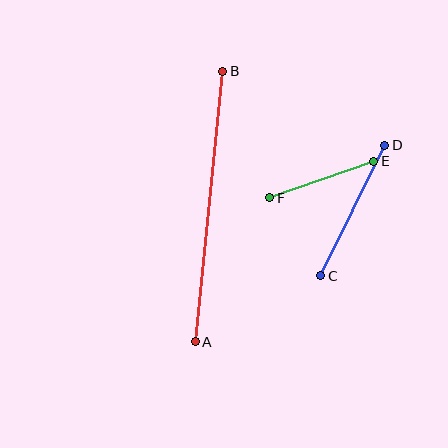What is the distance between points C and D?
The distance is approximately 146 pixels.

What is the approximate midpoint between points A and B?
The midpoint is at approximately (209, 207) pixels.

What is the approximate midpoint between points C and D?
The midpoint is at approximately (353, 210) pixels.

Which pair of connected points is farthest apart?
Points A and B are farthest apart.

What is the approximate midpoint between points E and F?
The midpoint is at approximately (322, 180) pixels.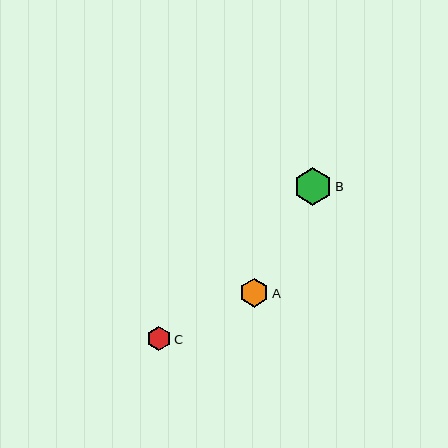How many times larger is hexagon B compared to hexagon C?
Hexagon B is approximately 1.6 times the size of hexagon C.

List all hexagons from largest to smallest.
From largest to smallest: B, A, C.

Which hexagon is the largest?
Hexagon B is the largest with a size of approximately 38 pixels.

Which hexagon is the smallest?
Hexagon C is the smallest with a size of approximately 24 pixels.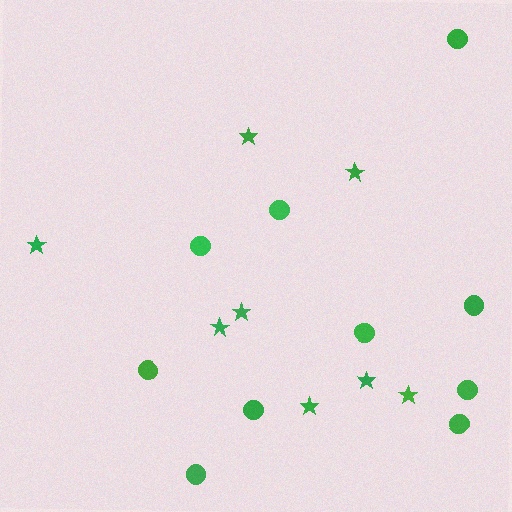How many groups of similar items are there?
There are 2 groups: one group of circles (10) and one group of stars (8).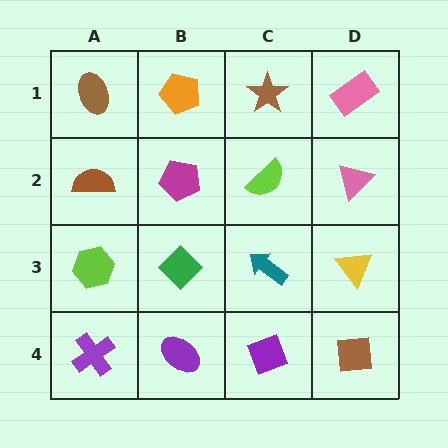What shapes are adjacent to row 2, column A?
A brown ellipse (row 1, column A), a lime hexagon (row 3, column A), a magenta pentagon (row 2, column B).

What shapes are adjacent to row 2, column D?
A pink rectangle (row 1, column D), a yellow triangle (row 3, column D), a lime semicircle (row 2, column C).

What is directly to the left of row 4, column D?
A purple diamond.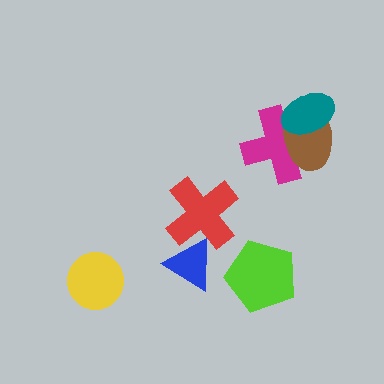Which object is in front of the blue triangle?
The red cross is in front of the blue triangle.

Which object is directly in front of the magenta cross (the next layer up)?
The brown ellipse is directly in front of the magenta cross.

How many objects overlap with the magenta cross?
2 objects overlap with the magenta cross.